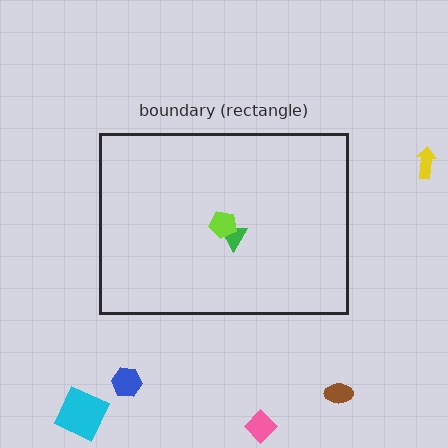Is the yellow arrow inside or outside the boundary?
Outside.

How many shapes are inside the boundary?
2 inside, 5 outside.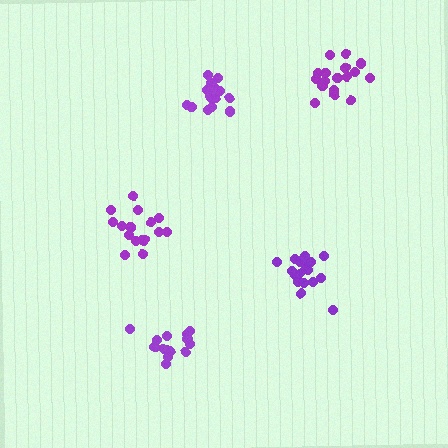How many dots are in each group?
Group 1: 19 dots, Group 2: 17 dots, Group 3: 17 dots, Group 4: 14 dots, Group 5: 17 dots (84 total).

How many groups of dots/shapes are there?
There are 5 groups.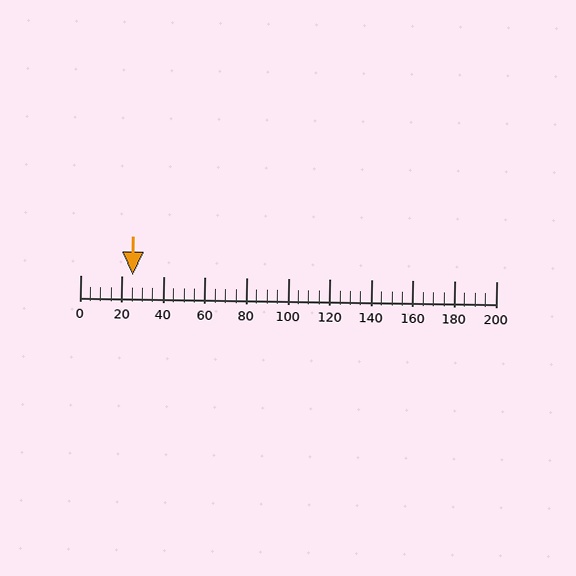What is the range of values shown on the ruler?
The ruler shows values from 0 to 200.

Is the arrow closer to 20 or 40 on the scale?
The arrow is closer to 20.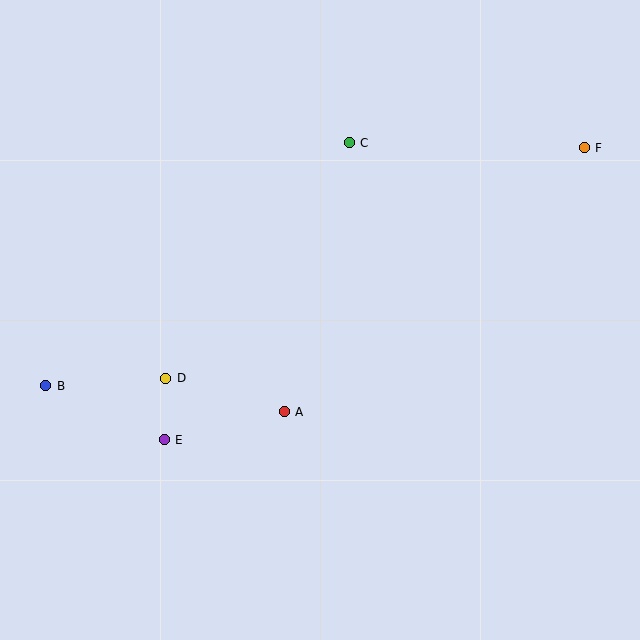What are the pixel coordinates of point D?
Point D is at (166, 378).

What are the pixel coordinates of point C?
Point C is at (349, 143).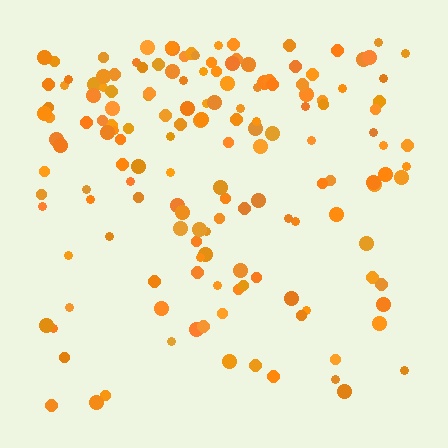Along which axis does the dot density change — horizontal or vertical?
Vertical.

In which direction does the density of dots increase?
From bottom to top, with the top side densest.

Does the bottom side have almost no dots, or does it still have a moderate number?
Still a moderate number, just noticeably fewer than the top.